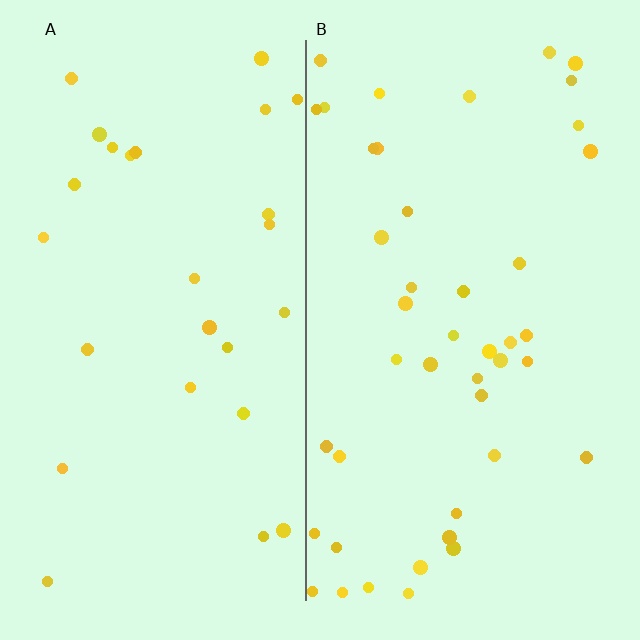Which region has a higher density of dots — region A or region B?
B (the right).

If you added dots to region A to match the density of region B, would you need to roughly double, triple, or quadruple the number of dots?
Approximately double.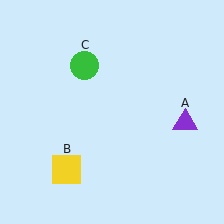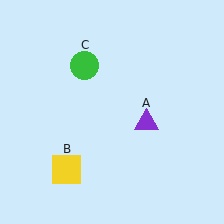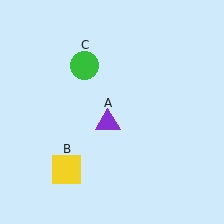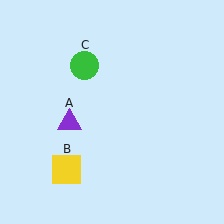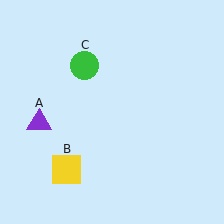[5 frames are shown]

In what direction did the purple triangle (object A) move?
The purple triangle (object A) moved left.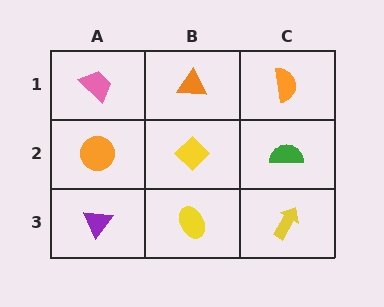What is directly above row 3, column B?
A yellow diamond.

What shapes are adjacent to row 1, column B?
A yellow diamond (row 2, column B), a pink trapezoid (row 1, column A), an orange semicircle (row 1, column C).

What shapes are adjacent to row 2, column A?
A pink trapezoid (row 1, column A), a purple triangle (row 3, column A), a yellow diamond (row 2, column B).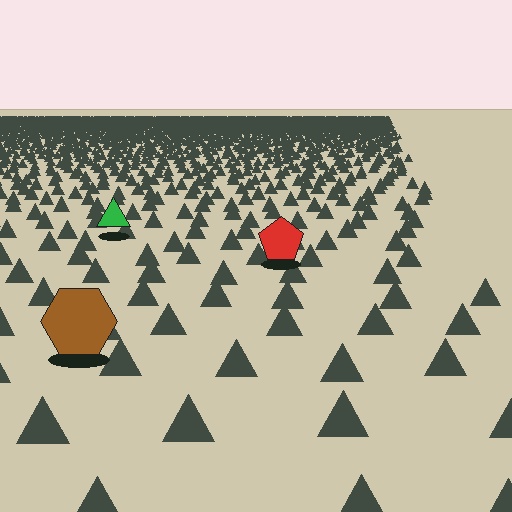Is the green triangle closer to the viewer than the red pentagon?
No. The red pentagon is closer — you can tell from the texture gradient: the ground texture is coarser near it.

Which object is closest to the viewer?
The brown hexagon is closest. The texture marks near it are larger and more spread out.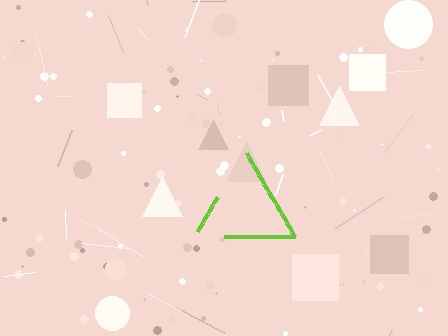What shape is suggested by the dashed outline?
The dashed outline suggests a triangle.